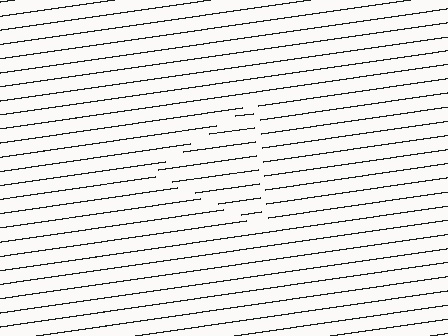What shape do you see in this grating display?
An illusory triangle. The interior of the shape contains the same grating, shifted by half a period — the contour is defined by the phase discontinuity where line-ends from the inner and outer gratings abut.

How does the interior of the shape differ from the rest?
The interior of the shape contains the same grating, shifted by half a period — the contour is defined by the phase discontinuity where line-ends from the inner and outer gratings abut.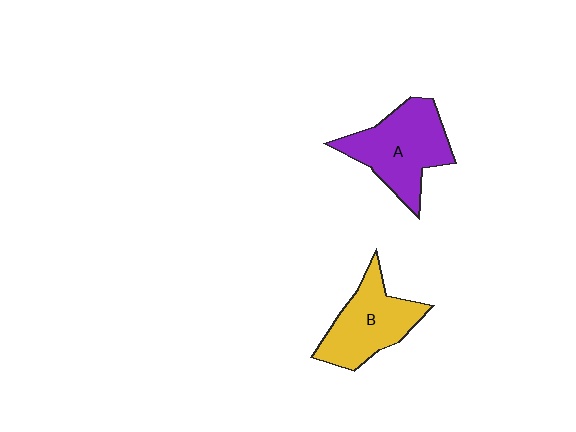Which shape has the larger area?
Shape A (purple).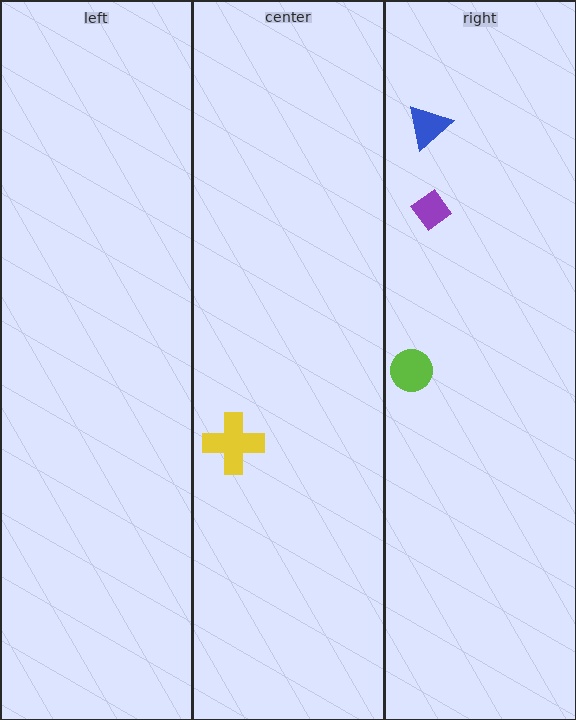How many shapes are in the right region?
3.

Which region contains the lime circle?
The right region.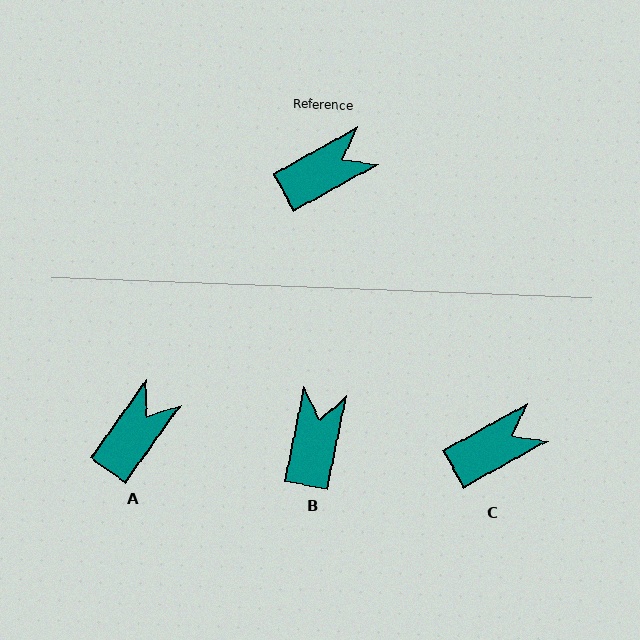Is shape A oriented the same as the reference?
No, it is off by about 25 degrees.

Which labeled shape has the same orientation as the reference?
C.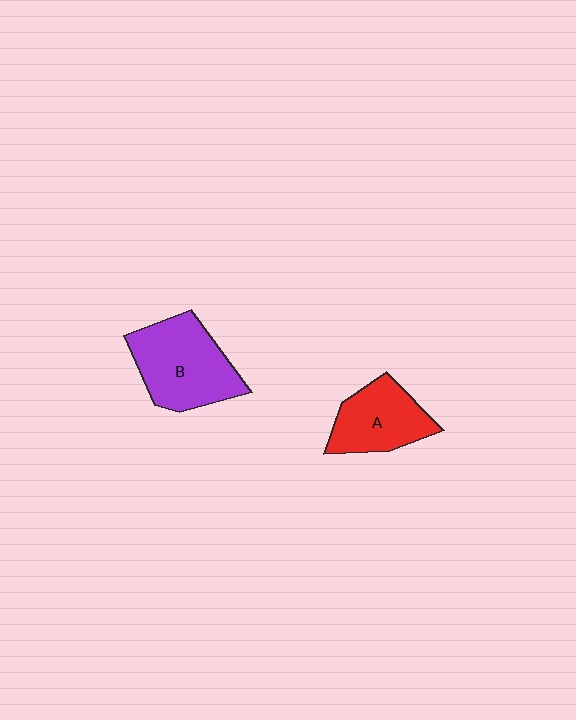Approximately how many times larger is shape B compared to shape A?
Approximately 1.4 times.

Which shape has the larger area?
Shape B (purple).